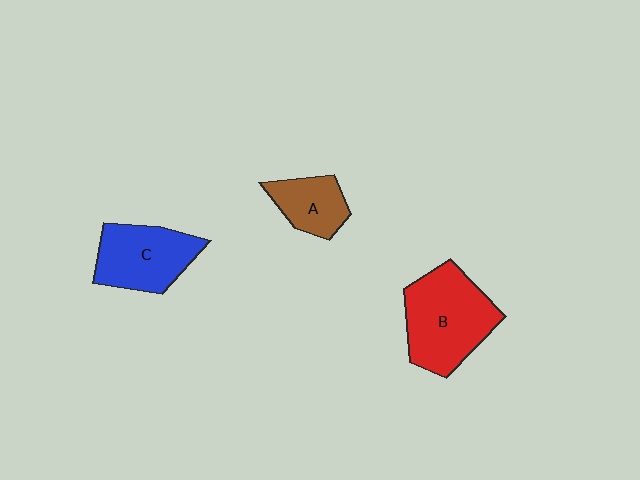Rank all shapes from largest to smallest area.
From largest to smallest: B (red), C (blue), A (brown).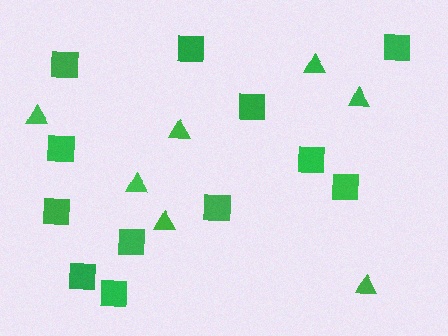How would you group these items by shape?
There are 2 groups: one group of triangles (7) and one group of squares (12).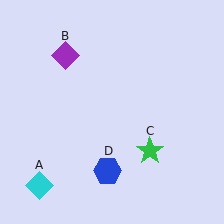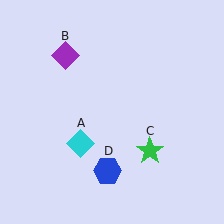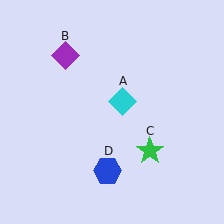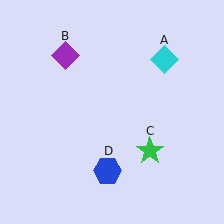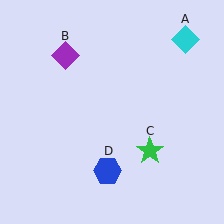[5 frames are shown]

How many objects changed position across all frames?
1 object changed position: cyan diamond (object A).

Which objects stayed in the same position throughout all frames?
Purple diamond (object B) and green star (object C) and blue hexagon (object D) remained stationary.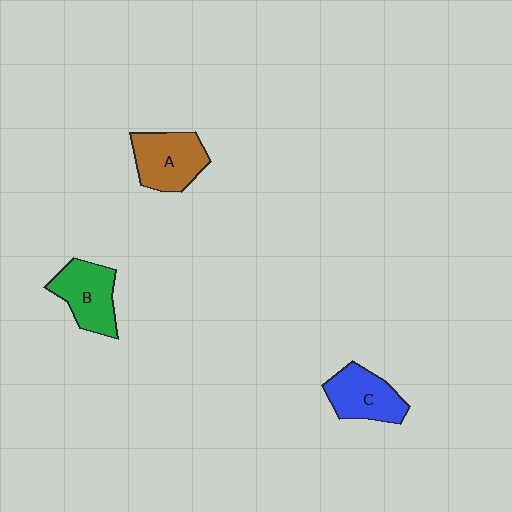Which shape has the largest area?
Shape A (brown).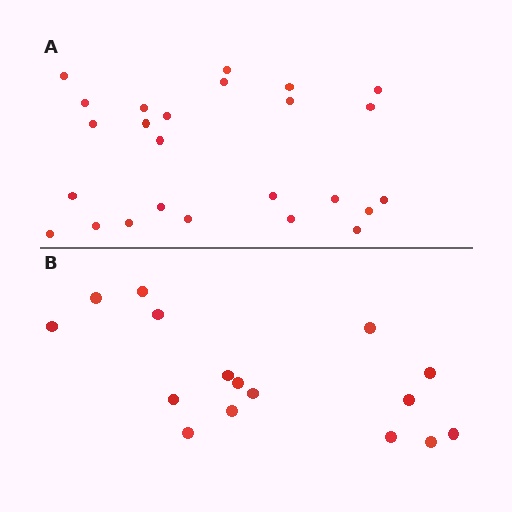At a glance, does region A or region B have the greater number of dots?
Region A (the top region) has more dots.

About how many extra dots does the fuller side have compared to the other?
Region A has roughly 8 or so more dots than region B.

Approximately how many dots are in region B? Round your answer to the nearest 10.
About 20 dots. (The exact count is 16, which rounds to 20.)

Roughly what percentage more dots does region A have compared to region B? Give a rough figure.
About 55% more.